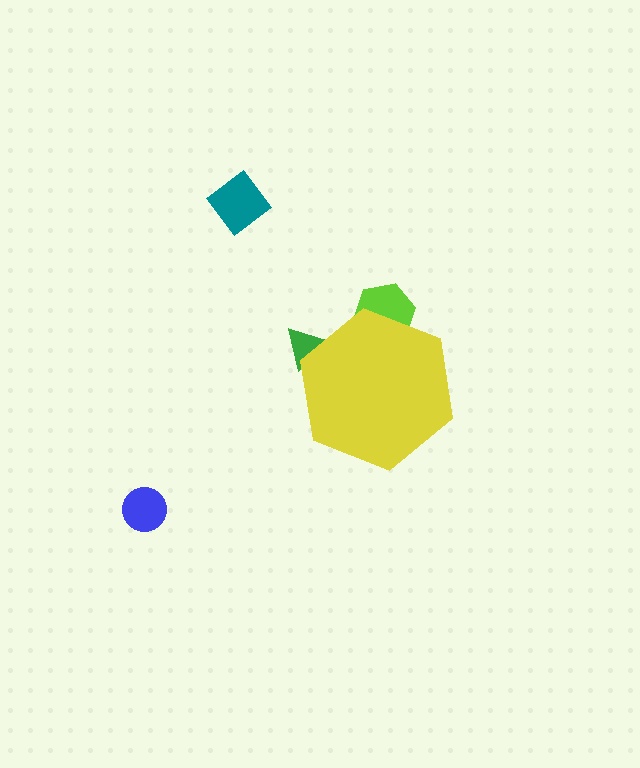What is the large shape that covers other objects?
A yellow hexagon.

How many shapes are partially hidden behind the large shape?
2 shapes are partially hidden.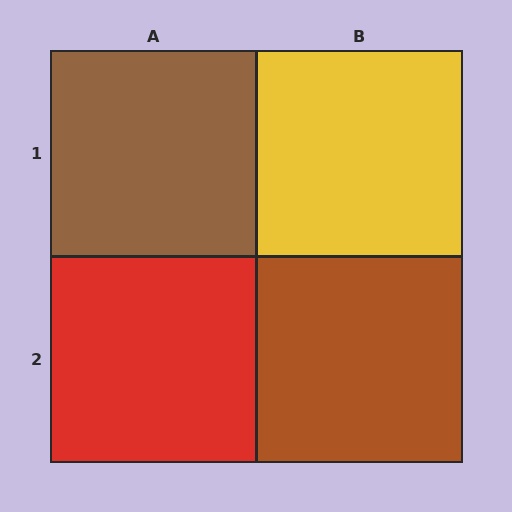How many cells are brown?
2 cells are brown.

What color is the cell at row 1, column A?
Brown.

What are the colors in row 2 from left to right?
Red, brown.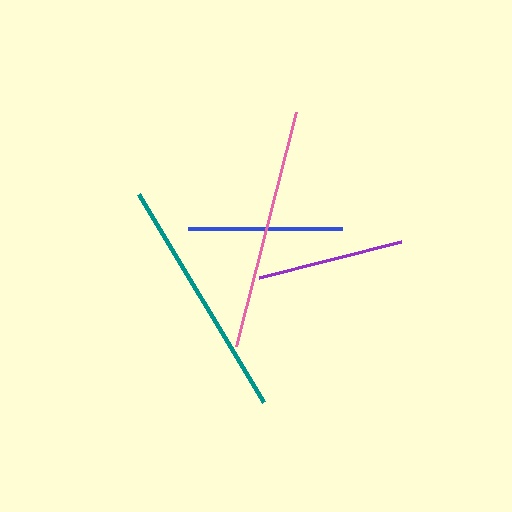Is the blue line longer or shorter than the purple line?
The blue line is longer than the purple line.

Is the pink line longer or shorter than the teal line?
The teal line is longer than the pink line.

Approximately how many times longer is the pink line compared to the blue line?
The pink line is approximately 1.6 times the length of the blue line.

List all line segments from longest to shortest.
From longest to shortest: teal, pink, blue, purple.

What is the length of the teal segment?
The teal segment is approximately 242 pixels long.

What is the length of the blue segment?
The blue segment is approximately 154 pixels long.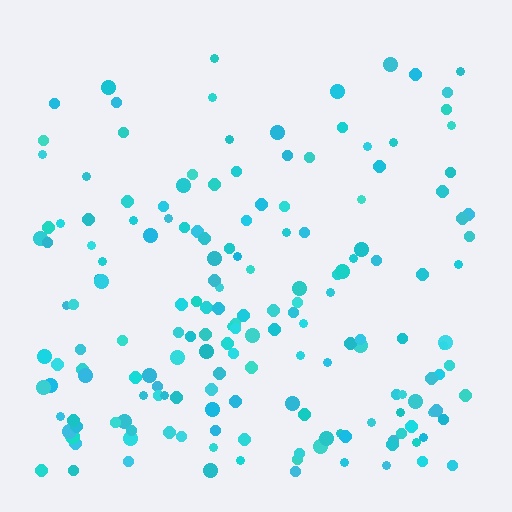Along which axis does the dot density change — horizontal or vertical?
Vertical.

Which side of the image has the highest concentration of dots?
The bottom.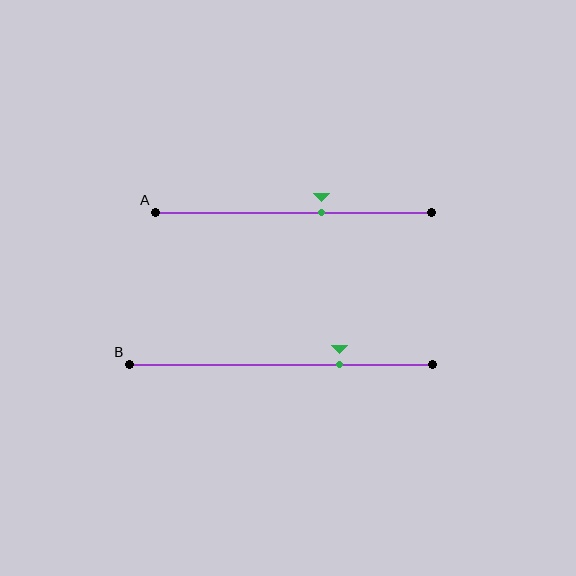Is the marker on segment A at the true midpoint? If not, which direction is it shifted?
No, the marker on segment A is shifted to the right by about 10% of the segment length.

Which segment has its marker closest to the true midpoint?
Segment A has its marker closest to the true midpoint.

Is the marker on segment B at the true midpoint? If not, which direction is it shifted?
No, the marker on segment B is shifted to the right by about 19% of the segment length.